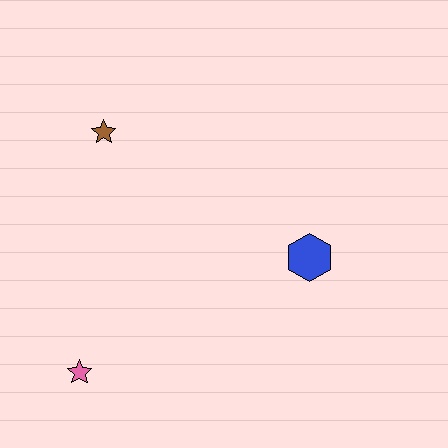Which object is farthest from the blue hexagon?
The pink star is farthest from the blue hexagon.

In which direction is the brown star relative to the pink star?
The brown star is above the pink star.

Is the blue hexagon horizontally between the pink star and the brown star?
No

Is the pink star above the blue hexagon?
No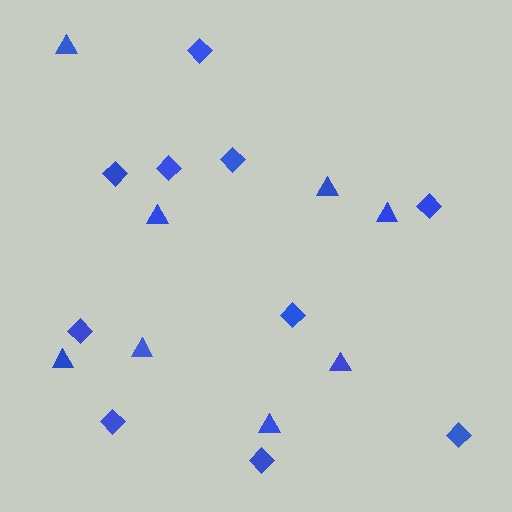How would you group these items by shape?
There are 2 groups: one group of triangles (8) and one group of diamonds (10).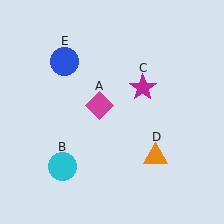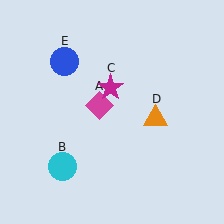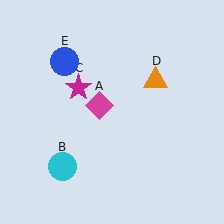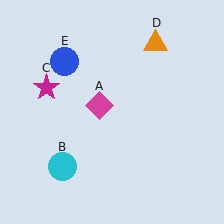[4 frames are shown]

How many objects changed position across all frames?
2 objects changed position: magenta star (object C), orange triangle (object D).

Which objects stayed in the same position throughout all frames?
Magenta diamond (object A) and cyan circle (object B) and blue circle (object E) remained stationary.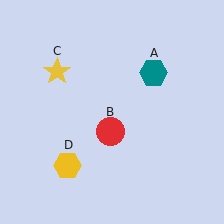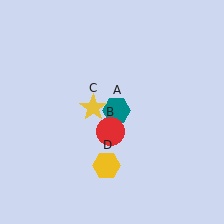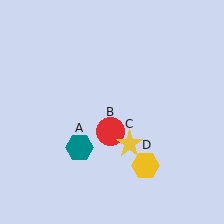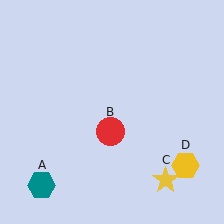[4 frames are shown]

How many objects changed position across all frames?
3 objects changed position: teal hexagon (object A), yellow star (object C), yellow hexagon (object D).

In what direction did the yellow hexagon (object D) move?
The yellow hexagon (object D) moved right.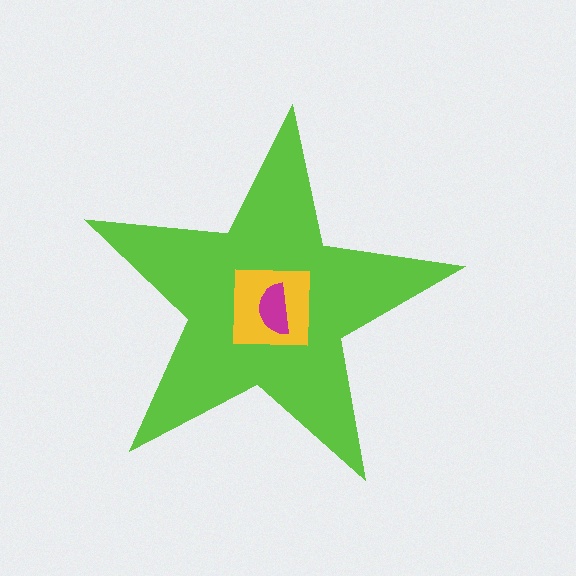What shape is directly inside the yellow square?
The magenta semicircle.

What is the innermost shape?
The magenta semicircle.